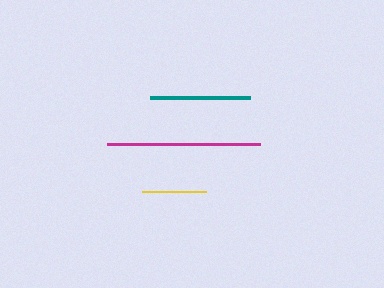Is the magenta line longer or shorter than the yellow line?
The magenta line is longer than the yellow line.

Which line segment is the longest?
The magenta line is the longest at approximately 154 pixels.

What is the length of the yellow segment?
The yellow segment is approximately 64 pixels long.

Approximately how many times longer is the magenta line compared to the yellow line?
The magenta line is approximately 2.4 times the length of the yellow line.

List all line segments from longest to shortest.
From longest to shortest: magenta, teal, yellow.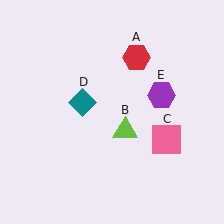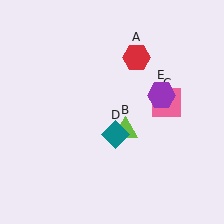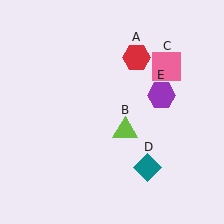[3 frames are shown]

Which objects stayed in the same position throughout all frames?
Red hexagon (object A) and lime triangle (object B) and purple hexagon (object E) remained stationary.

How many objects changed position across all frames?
2 objects changed position: pink square (object C), teal diamond (object D).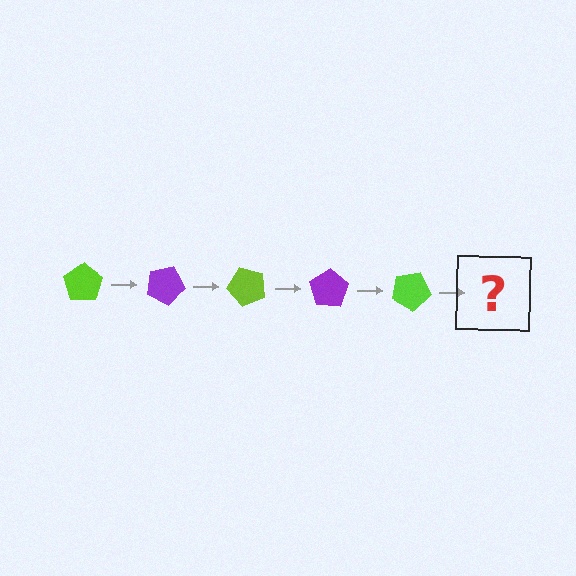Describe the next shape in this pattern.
It should be a purple pentagon, rotated 125 degrees from the start.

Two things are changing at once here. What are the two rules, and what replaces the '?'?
The two rules are that it rotates 25 degrees each step and the color cycles through lime and purple. The '?' should be a purple pentagon, rotated 125 degrees from the start.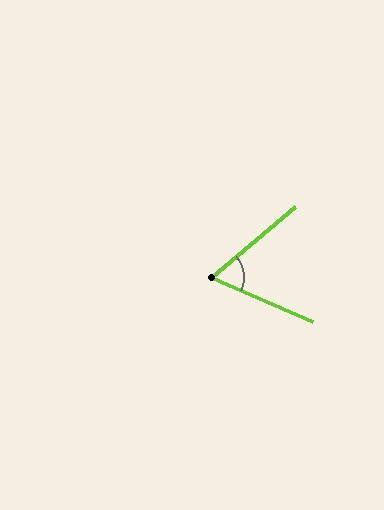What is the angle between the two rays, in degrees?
Approximately 64 degrees.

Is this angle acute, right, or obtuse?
It is acute.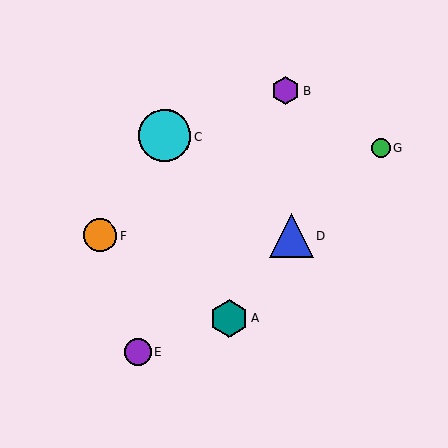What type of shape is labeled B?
Shape B is a purple hexagon.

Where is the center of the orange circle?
The center of the orange circle is at (100, 235).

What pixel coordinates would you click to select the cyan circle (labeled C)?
Click at (165, 136) to select the cyan circle C.